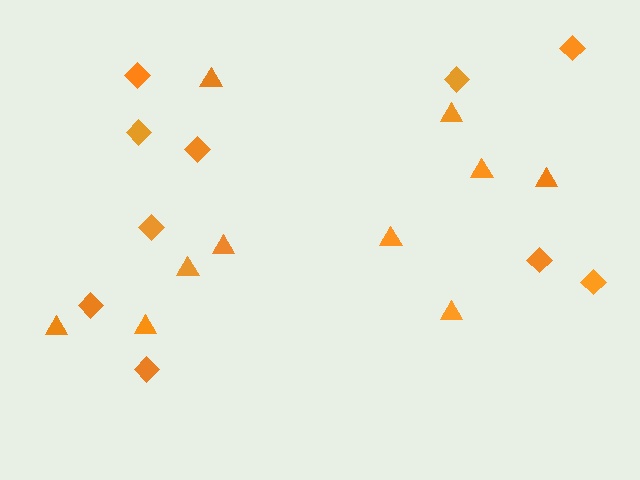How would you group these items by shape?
There are 2 groups: one group of triangles (10) and one group of diamonds (10).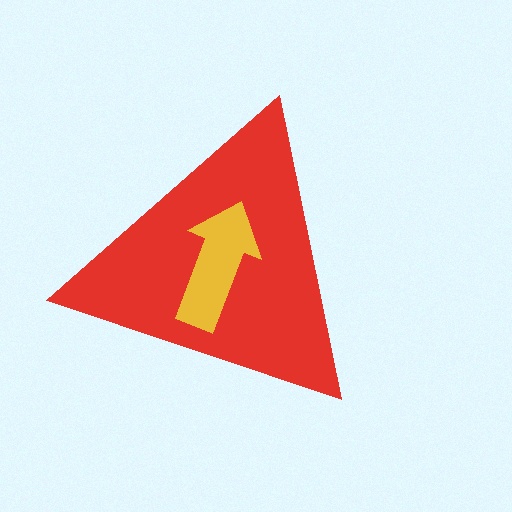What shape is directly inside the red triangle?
The yellow arrow.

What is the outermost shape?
The red triangle.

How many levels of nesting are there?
2.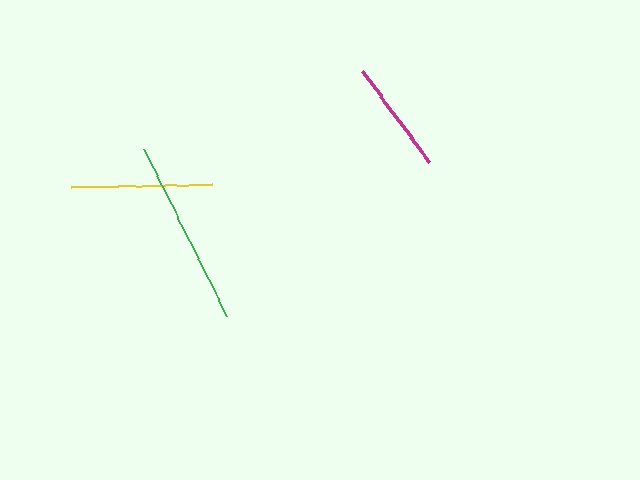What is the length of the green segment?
The green segment is approximately 186 pixels long.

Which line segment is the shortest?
The magenta line is the shortest at approximately 113 pixels.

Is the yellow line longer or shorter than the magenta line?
The yellow line is longer than the magenta line.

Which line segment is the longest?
The green line is the longest at approximately 186 pixels.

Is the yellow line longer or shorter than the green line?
The green line is longer than the yellow line.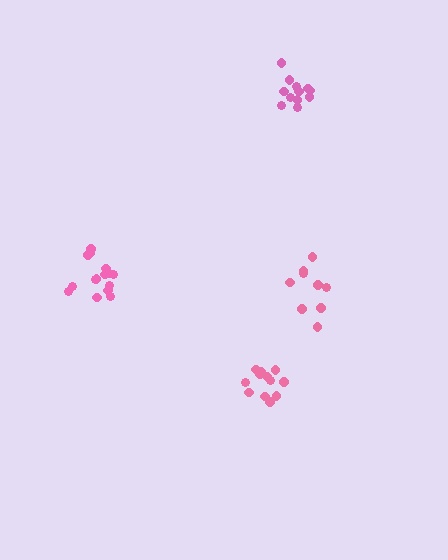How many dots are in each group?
Group 1: 12 dots, Group 2: 9 dots, Group 3: 15 dots, Group 4: 12 dots (48 total).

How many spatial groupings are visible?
There are 4 spatial groupings.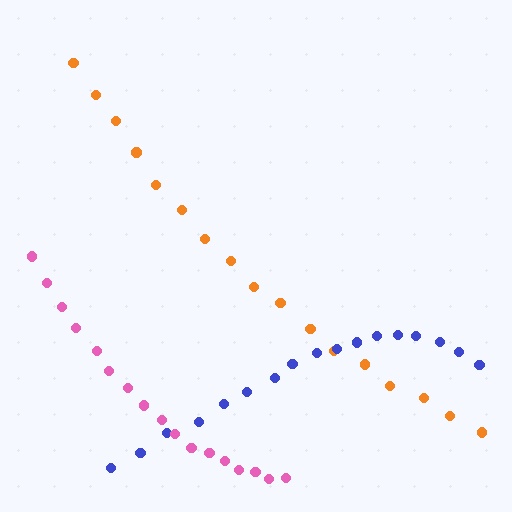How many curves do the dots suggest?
There are 3 distinct paths.